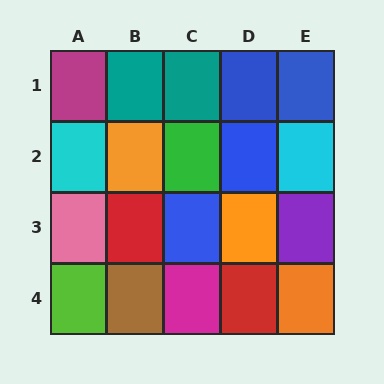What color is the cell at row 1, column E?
Blue.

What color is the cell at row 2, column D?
Blue.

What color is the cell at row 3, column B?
Red.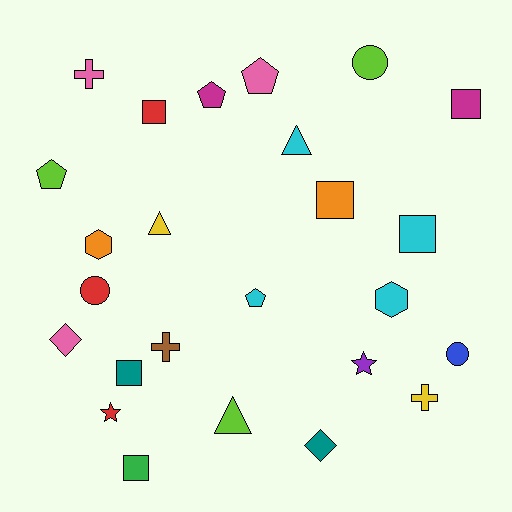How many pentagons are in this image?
There are 4 pentagons.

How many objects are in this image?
There are 25 objects.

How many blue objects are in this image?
There is 1 blue object.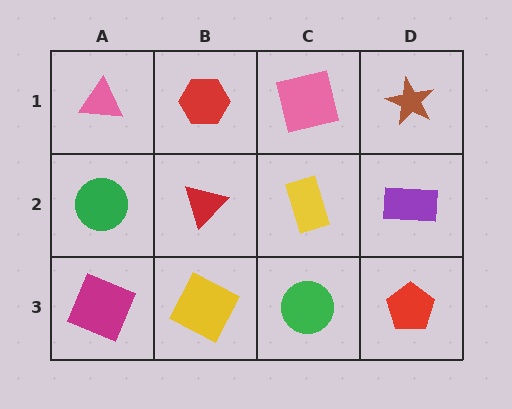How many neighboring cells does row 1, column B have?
3.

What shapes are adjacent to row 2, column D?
A brown star (row 1, column D), a red pentagon (row 3, column D), a yellow rectangle (row 2, column C).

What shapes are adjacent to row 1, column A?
A green circle (row 2, column A), a red hexagon (row 1, column B).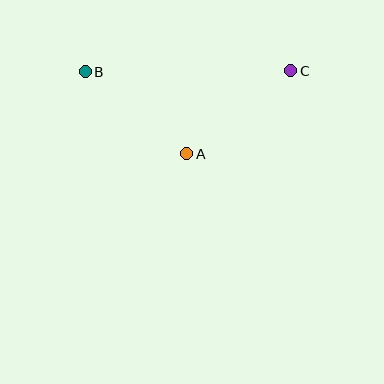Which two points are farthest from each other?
Points B and C are farthest from each other.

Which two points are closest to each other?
Points A and B are closest to each other.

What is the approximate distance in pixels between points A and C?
The distance between A and C is approximately 133 pixels.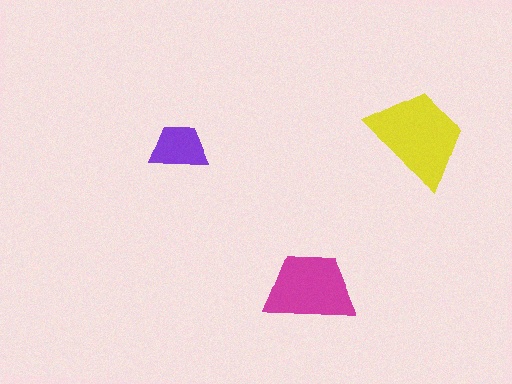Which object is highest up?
The yellow trapezoid is topmost.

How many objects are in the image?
There are 3 objects in the image.